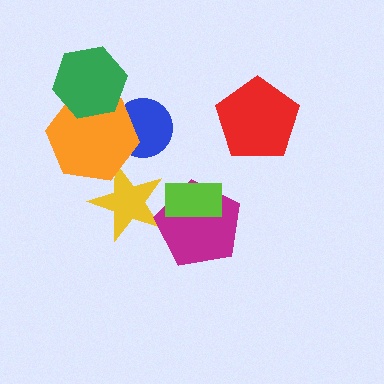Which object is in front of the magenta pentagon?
The lime rectangle is in front of the magenta pentagon.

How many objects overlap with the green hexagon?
1 object overlaps with the green hexagon.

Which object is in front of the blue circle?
The orange hexagon is in front of the blue circle.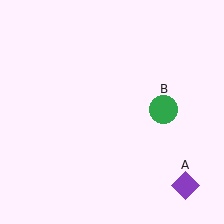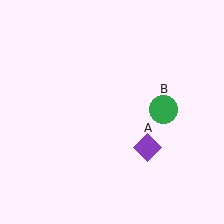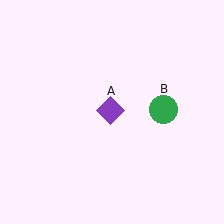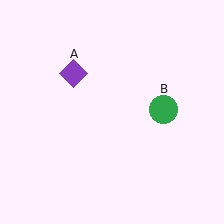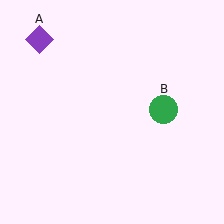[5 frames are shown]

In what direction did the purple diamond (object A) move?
The purple diamond (object A) moved up and to the left.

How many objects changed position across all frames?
1 object changed position: purple diamond (object A).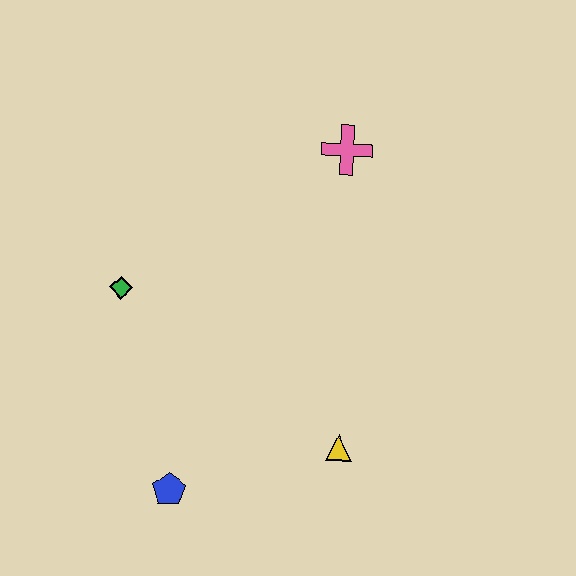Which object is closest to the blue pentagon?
The yellow triangle is closest to the blue pentagon.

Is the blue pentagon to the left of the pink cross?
Yes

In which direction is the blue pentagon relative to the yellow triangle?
The blue pentagon is to the left of the yellow triangle.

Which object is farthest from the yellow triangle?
The pink cross is farthest from the yellow triangle.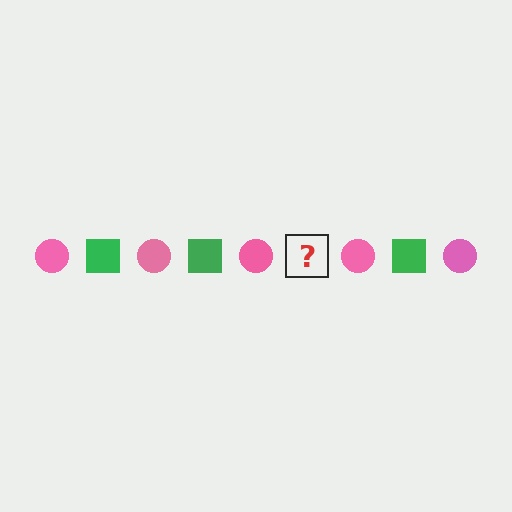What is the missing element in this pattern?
The missing element is a green square.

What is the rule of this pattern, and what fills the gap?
The rule is that the pattern alternates between pink circle and green square. The gap should be filled with a green square.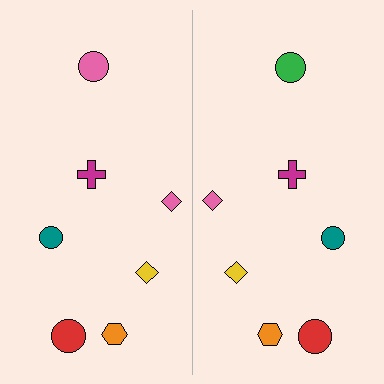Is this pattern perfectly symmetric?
No, the pattern is not perfectly symmetric. The green circle on the right side breaks the symmetry — its mirror counterpart is pink.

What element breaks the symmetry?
The green circle on the right side breaks the symmetry — its mirror counterpart is pink.